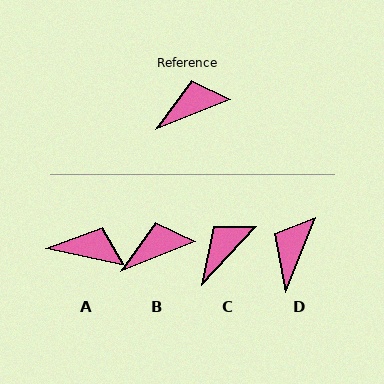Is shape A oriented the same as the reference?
No, it is off by about 34 degrees.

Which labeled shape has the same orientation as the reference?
B.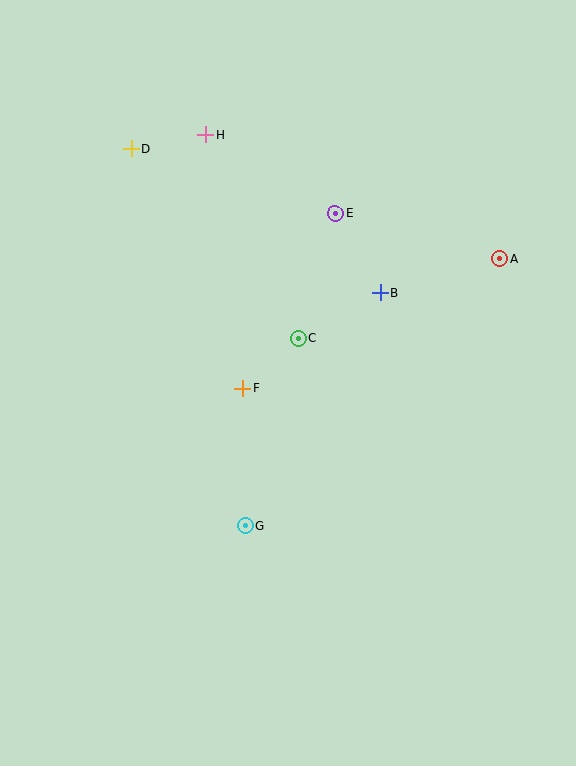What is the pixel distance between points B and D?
The distance between B and D is 288 pixels.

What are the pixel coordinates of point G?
Point G is at (246, 526).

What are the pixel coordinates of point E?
Point E is at (335, 213).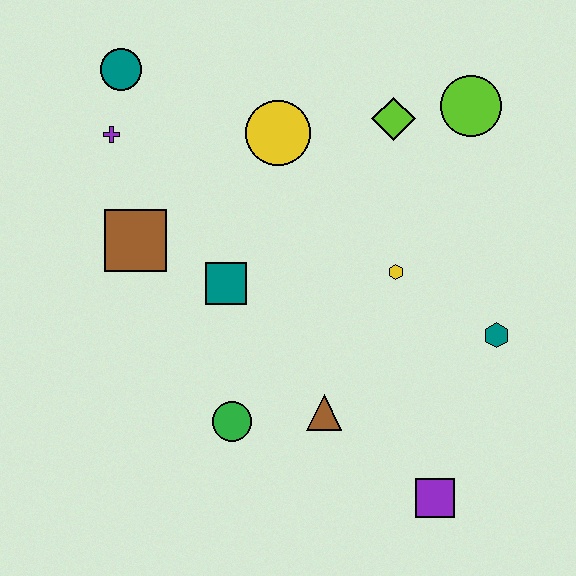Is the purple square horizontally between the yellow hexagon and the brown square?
No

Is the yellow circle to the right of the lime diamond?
No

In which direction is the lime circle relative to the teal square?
The lime circle is to the right of the teal square.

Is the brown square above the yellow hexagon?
Yes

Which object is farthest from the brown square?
The purple square is farthest from the brown square.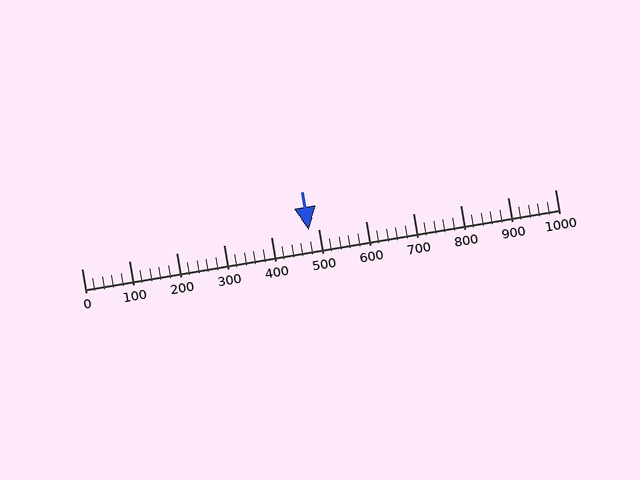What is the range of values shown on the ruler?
The ruler shows values from 0 to 1000.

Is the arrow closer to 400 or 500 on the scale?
The arrow is closer to 500.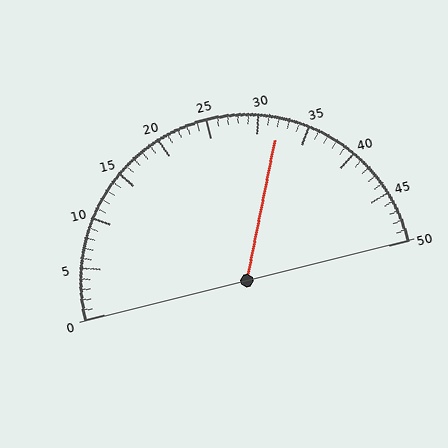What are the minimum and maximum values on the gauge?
The gauge ranges from 0 to 50.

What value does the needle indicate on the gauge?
The needle indicates approximately 32.